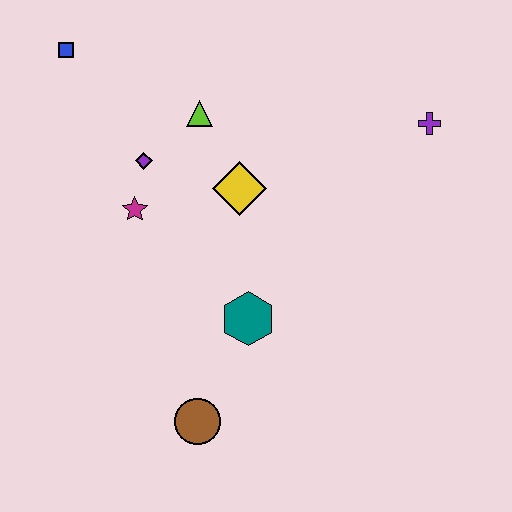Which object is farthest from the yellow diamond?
The brown circle is farthest from the yellow diamond.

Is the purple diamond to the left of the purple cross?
Yes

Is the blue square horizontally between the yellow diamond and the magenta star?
No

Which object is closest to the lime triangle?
The purple diamond is closest to the lime triangle.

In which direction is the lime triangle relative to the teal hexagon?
The lime triangle is above the teal hexagon.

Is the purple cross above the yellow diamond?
Yes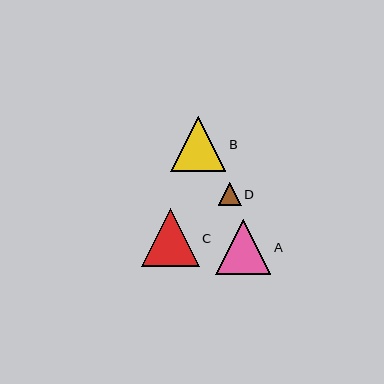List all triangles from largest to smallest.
From largest to smallest: C, B, A, D.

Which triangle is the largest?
Triangle C is the largest with a size of approximately 58 pixels.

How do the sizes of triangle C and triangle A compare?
Triangle C and triangle A are approximately the same size.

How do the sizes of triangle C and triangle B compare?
Triangle C and triangle B are approximately the same size.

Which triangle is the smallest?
Triangle D is the smallest with a size of approximately 23 pixels.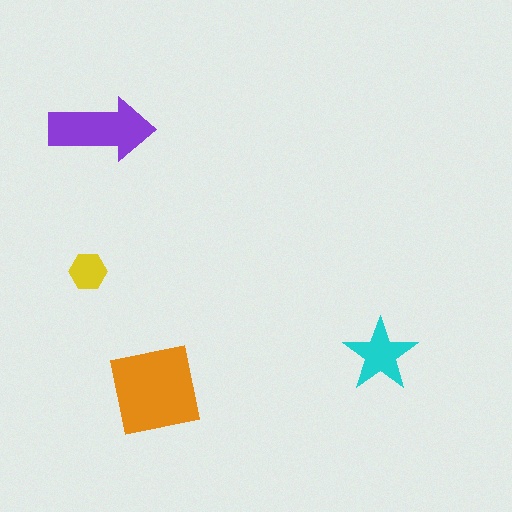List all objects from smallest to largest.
The yellow hexagon, the cyan star, the purple arrow, the orange square.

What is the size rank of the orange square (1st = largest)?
1st.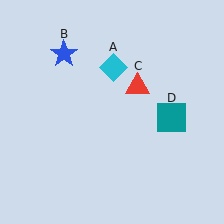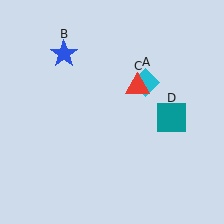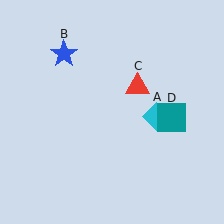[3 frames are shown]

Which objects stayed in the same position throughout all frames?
Blue star (object B) and red triangle (object C) and teal square (object D) remained stationary.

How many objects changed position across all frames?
1 object changed position: cyan diamond (object A).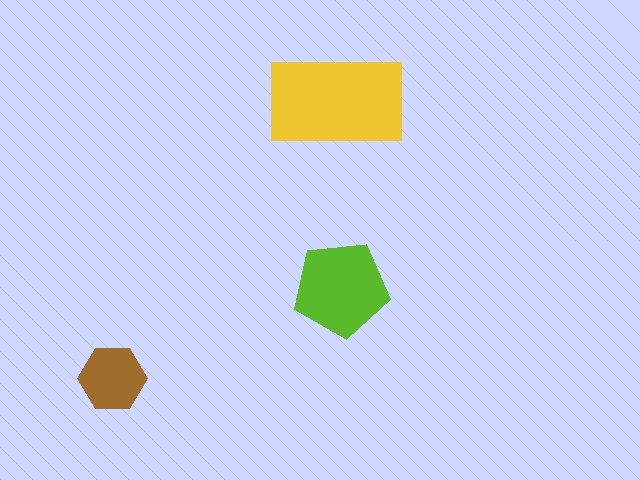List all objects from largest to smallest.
The yellow rectangle, the lime pentagon, the brown hexagon.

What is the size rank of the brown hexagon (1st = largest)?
3rd.